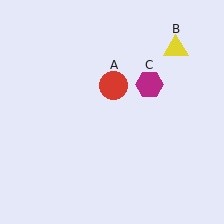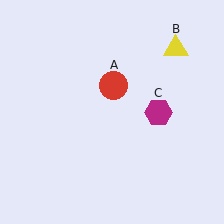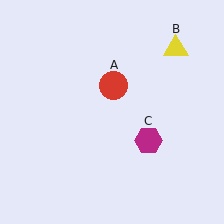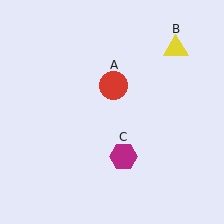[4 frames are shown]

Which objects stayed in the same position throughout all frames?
Red circle (object A) and yellow triangle (object B) remained stationary.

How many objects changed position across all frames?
1 object changed position: magenta hexagon (object C).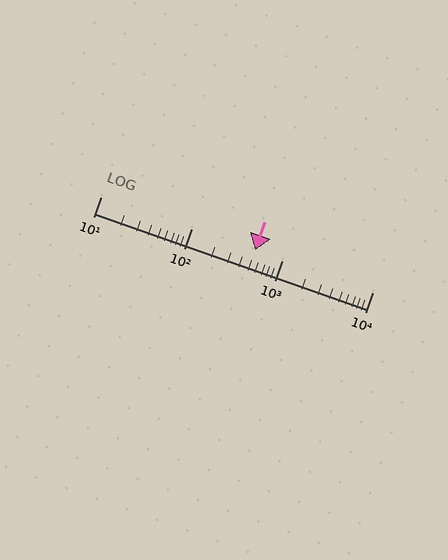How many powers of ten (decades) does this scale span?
The scale spans 3 decades, from 10 to 10000.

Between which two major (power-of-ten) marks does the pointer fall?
The pointer is between 100 and 1000.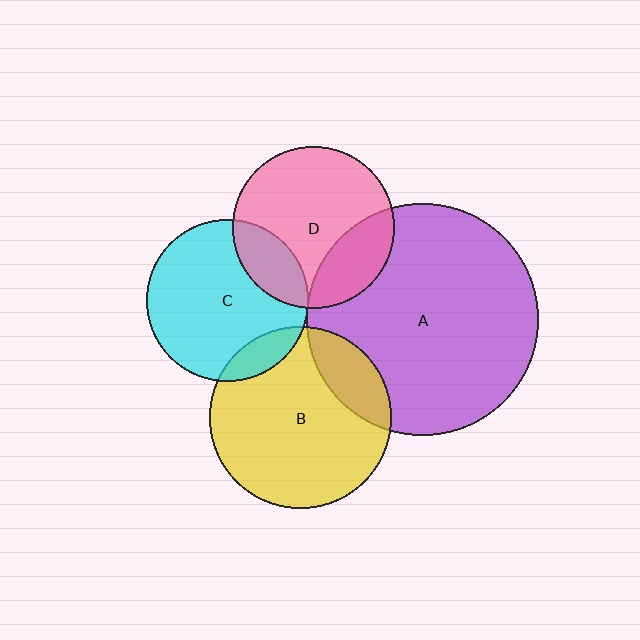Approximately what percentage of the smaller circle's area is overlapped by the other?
Approximately 5%.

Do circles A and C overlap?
Yes.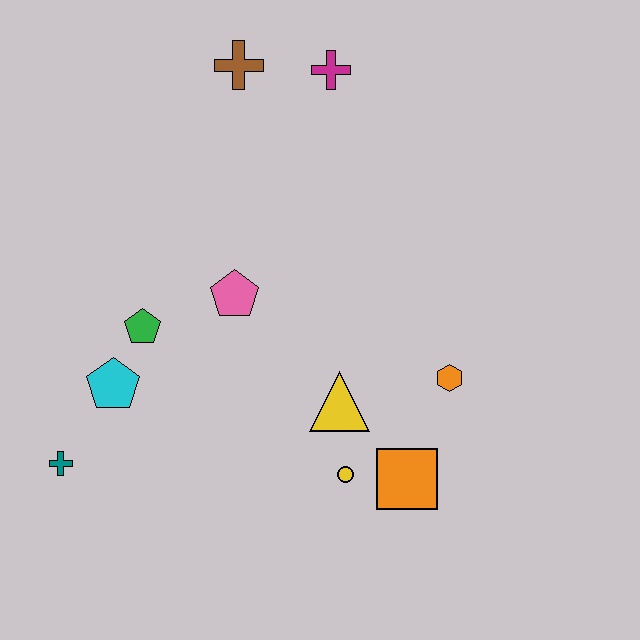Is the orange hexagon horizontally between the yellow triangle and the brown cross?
No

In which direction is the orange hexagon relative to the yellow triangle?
The orange hexagon is to the right of the yellow triangle.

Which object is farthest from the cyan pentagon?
The magenta cross is farthest from the cyan pentagon.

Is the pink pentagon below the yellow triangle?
No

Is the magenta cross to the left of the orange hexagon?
Yes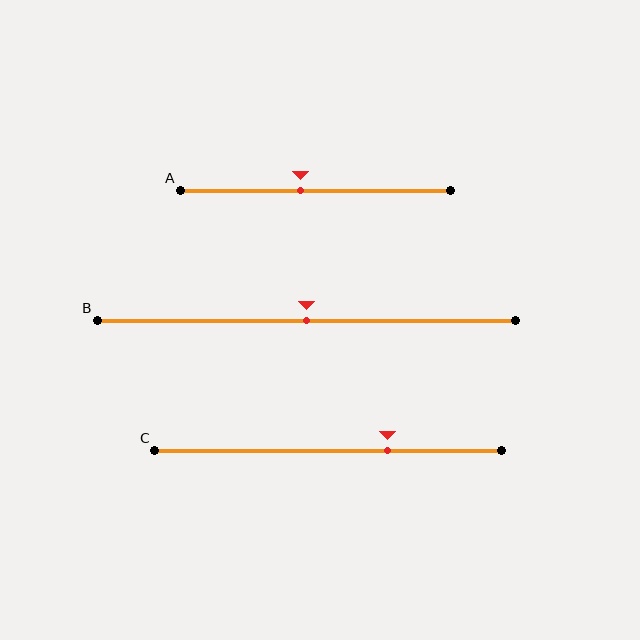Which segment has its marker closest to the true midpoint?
Segment B has its marker closest to the true midpoint.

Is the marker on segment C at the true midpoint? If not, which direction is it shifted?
No, the marker on segment C is shifted to the right by about 17% of the segment length.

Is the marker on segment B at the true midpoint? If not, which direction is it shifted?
Yes, the marker on segment B is at the true midpoint.